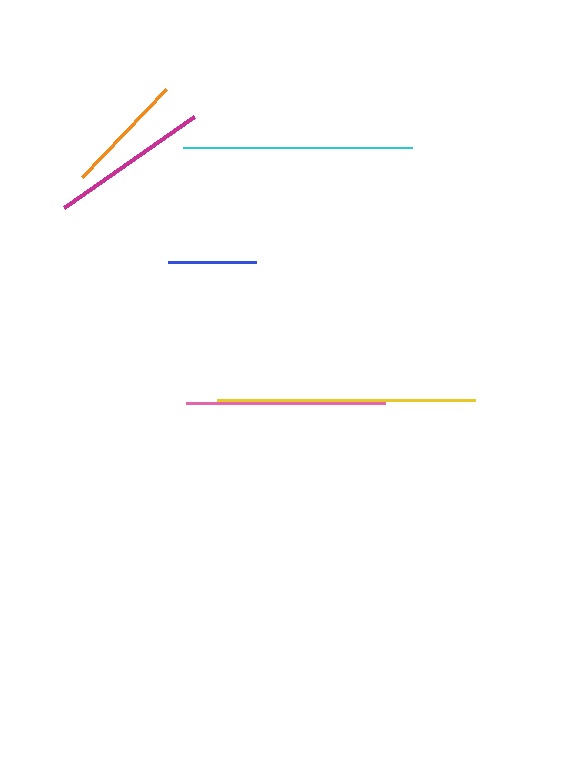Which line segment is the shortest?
The blue line is the shortest at approximately 87 pixels.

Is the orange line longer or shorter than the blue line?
The orange line is longer than the blue line.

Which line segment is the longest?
The yellow line is the longest at approximately 259 pixels.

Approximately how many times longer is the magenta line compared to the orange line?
The magenta line is approximately 1.3 times the length of the orange line.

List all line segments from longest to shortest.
From longest to shortest: yellow, cyan, pink, magenta, orange, blue.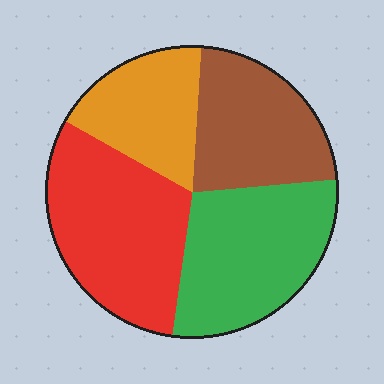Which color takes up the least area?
Orange, at roughly 20%.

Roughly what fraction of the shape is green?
Green takes up about one quarter (1/4) of the shape.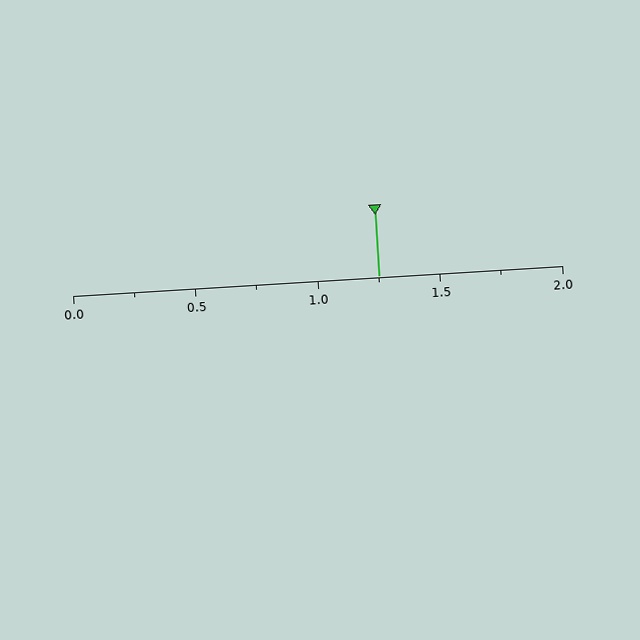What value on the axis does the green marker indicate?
The marker indicates approximately 1.25.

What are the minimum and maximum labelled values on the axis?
The axis runs from 0.0 to 2.0.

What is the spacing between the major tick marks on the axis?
The major ticks are spaced 0.5 apart.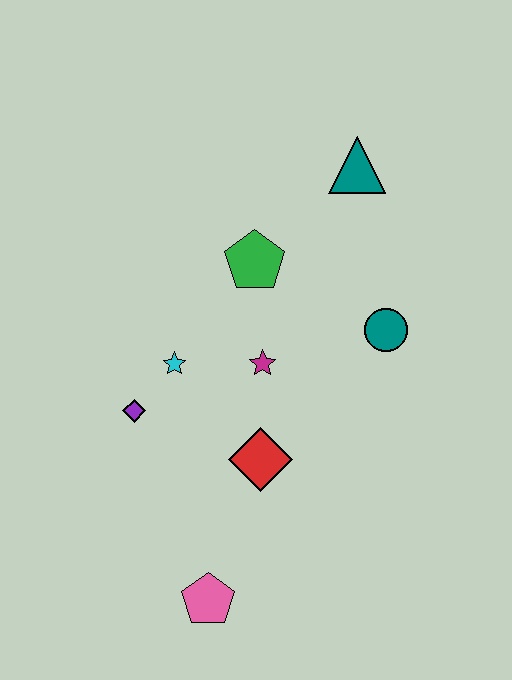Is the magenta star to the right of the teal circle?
No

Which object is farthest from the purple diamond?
The teal triangle is farthest from the purple diamond.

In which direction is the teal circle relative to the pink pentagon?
The teal circle is above the pink pentagon.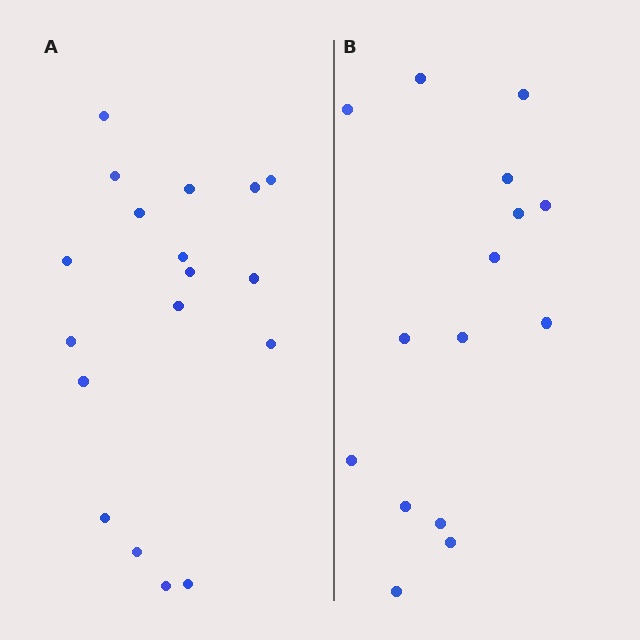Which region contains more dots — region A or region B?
Region A (the left region) has more dots.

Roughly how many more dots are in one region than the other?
Region A has just a few more — roughly 2 or 3 more dots than region B.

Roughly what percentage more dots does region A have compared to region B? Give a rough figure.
About 20% more.